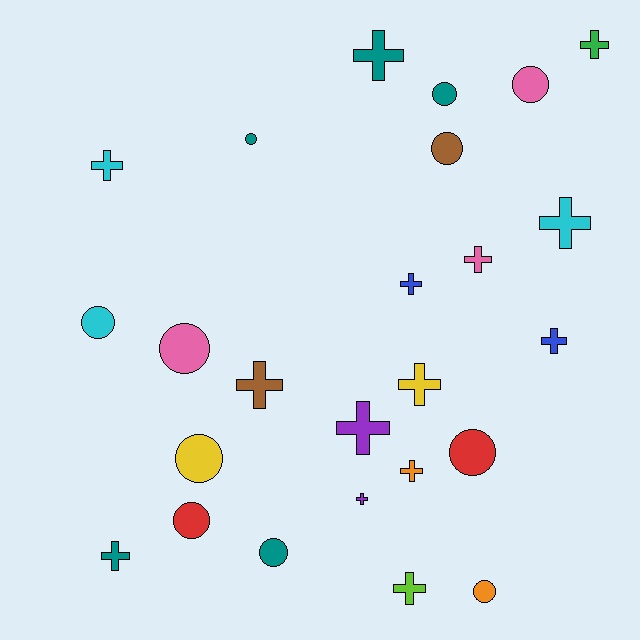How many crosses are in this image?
There are 14 crosses.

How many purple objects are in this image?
There are 2 purple objects.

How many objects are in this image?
There are 25 objects.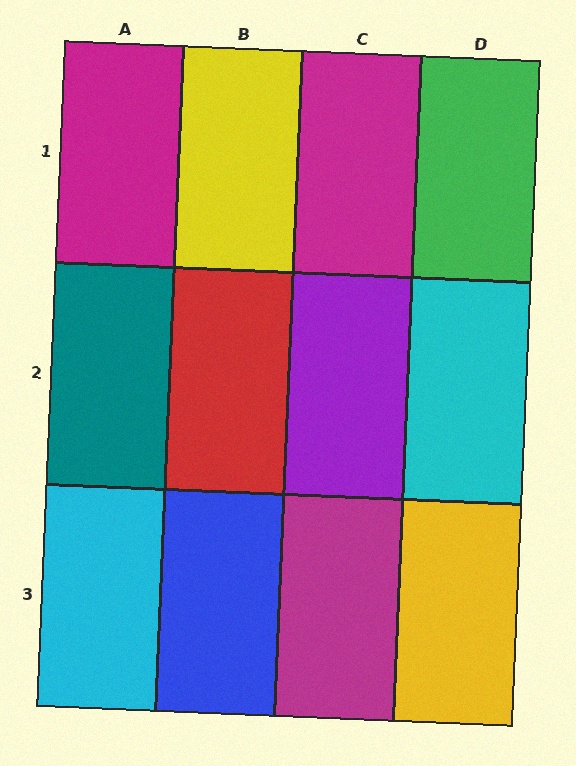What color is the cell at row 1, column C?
Magenta.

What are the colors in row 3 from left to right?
Cyan, blue, magenta, yellow.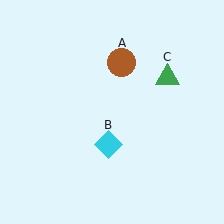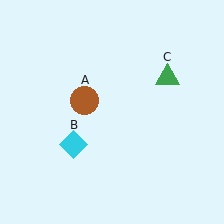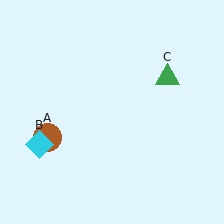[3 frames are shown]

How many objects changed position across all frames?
2 objects changed position: brown circle (object A), cyan diamond (object B).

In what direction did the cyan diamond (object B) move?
The cyan diamond (object B) moved left.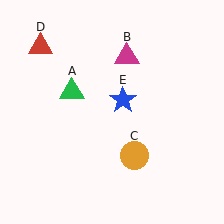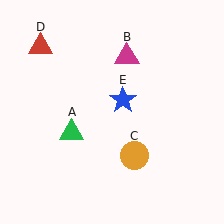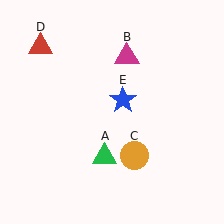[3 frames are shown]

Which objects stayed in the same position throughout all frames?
Magenta triangle (object B) and orange circle (object C) and red triangle (object D) and blue star (object E) remained stationary.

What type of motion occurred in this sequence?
The green triangle (object A) rotated counterclockwise around the center of the scene.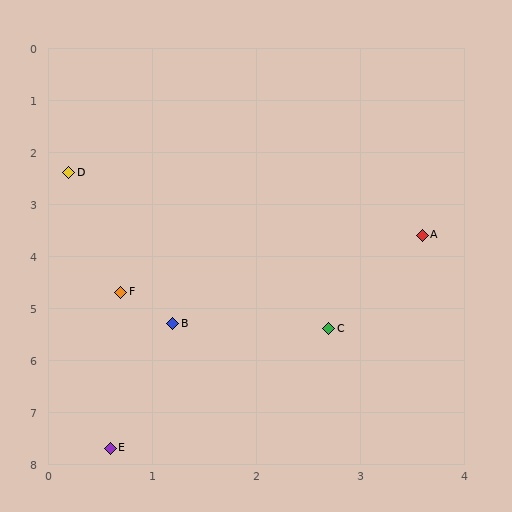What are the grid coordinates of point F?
Point F is at approximately (0.7, 4.7).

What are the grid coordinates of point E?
Point E is at approximately (0.6, 7.7).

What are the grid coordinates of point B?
Point B is at approximately (1.2, 5.3).